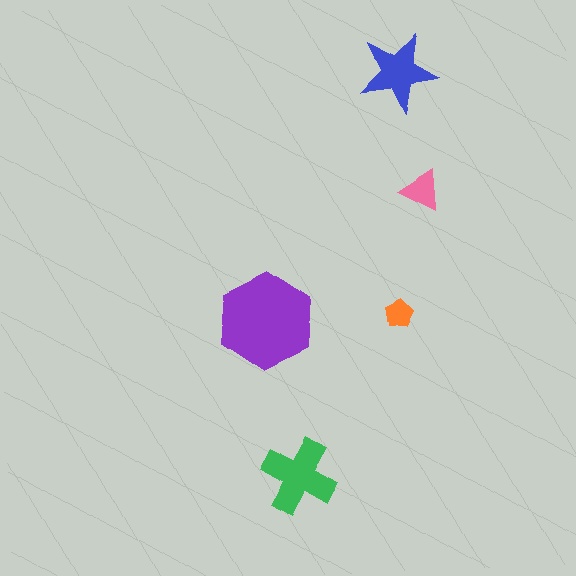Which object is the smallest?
The orange pentagon.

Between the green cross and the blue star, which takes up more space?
The green cross.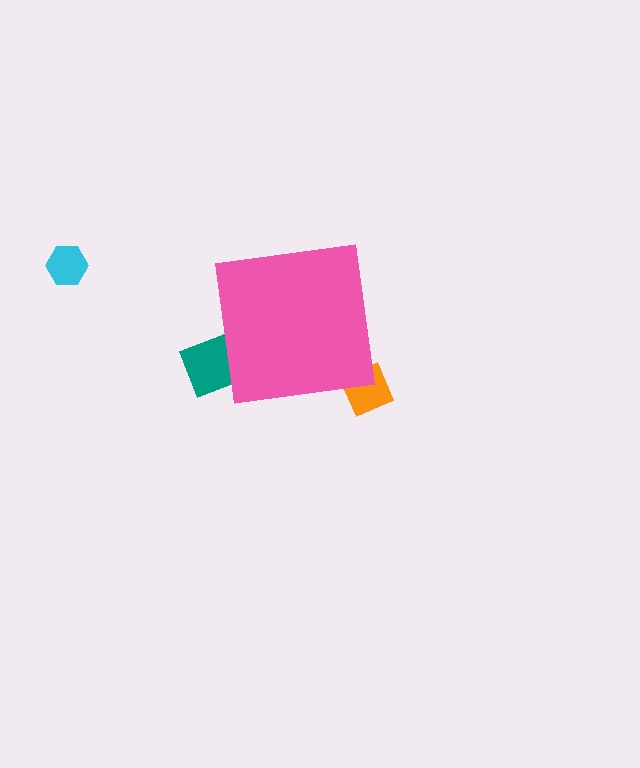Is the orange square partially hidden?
Yes, the orange square is partially hidden behind the pink square.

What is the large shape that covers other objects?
A pink square.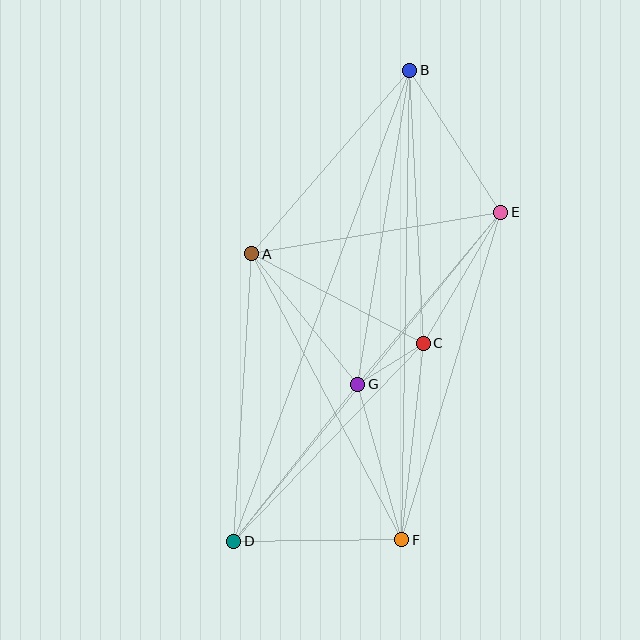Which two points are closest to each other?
Points C and G are closest to each other.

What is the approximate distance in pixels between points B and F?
The distance between B and F is approximately 470 pixels.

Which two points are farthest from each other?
Points B and D are farthest from each other.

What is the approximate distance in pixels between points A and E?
The distance between A and E is approximately 252 pixels.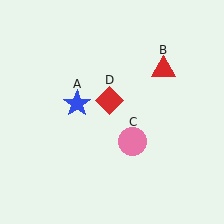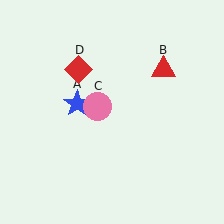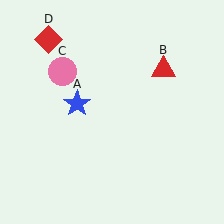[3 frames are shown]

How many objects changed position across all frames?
2 objects changed position: pink circle (object C), red diamond (object D).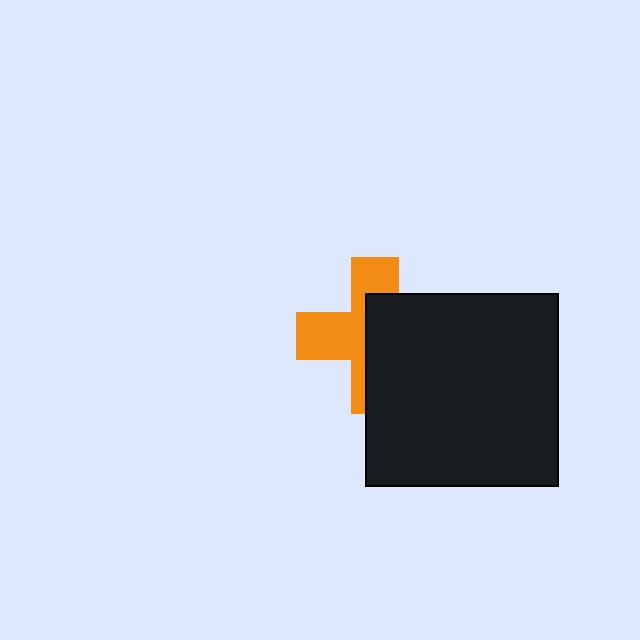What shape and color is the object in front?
The object in front is a black square.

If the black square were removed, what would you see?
You would see the complete orange cross.